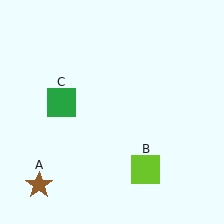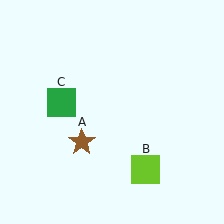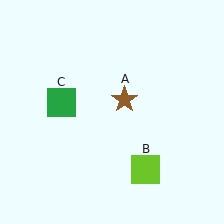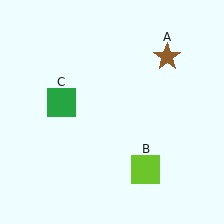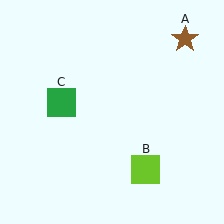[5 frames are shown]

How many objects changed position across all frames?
1 object changed position: brown star (object A).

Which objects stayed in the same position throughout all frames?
Lime square (object B) and green square (object C) remained stationary.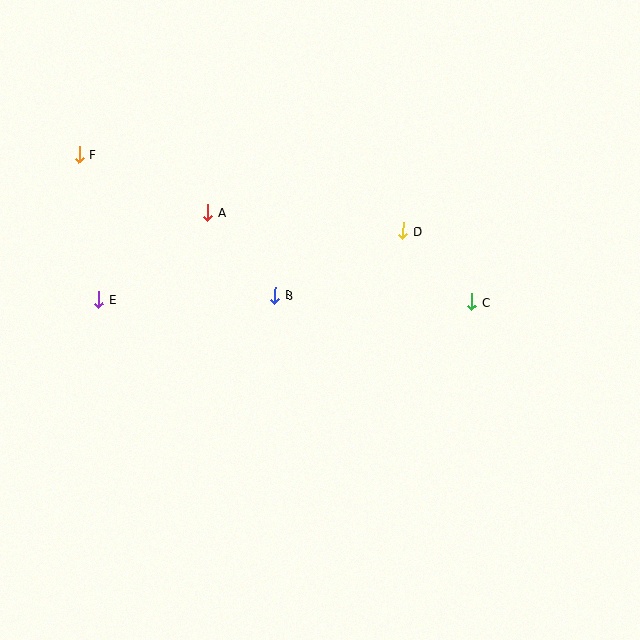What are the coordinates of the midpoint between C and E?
The midpoint between C and E is at (286, 301).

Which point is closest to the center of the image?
Point B at (275, 296) is closest to the center.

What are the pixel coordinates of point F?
Point F is at (79, 155).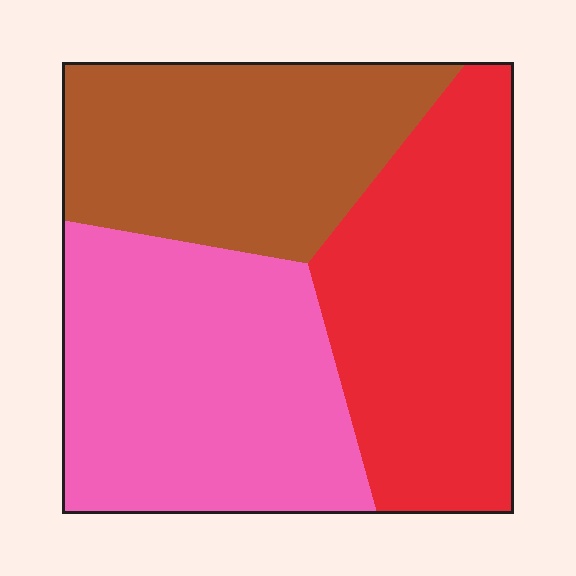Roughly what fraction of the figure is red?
Red covers about 35% of the figure.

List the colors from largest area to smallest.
From largest to smallest: pink, red, brown.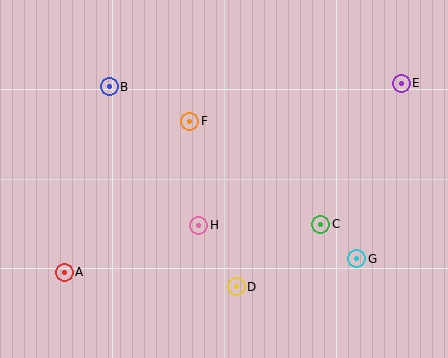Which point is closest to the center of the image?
Point H at (199, 225) is closest to the center.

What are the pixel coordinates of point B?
Point B is at (109, 87).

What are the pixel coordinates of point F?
Point F is at (190, 121).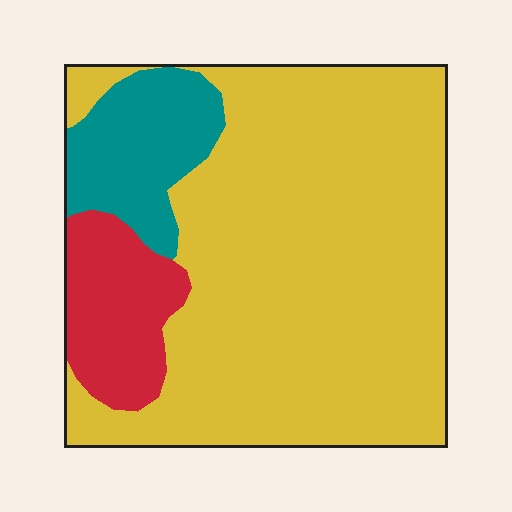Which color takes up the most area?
Yellow, at roughly 75%.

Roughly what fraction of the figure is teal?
Teal takes up about one eighth (1/8) of the figure.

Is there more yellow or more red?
Yellow.